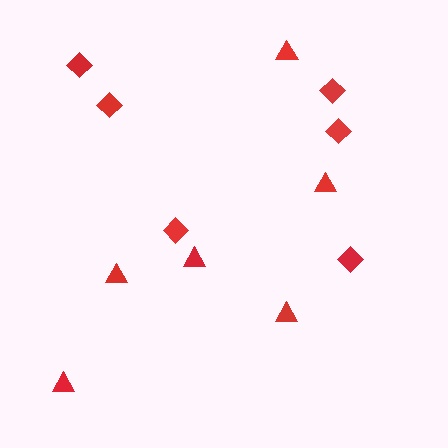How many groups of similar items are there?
There are 2 groups: one group of diamonds (6) and one group of triangles (6).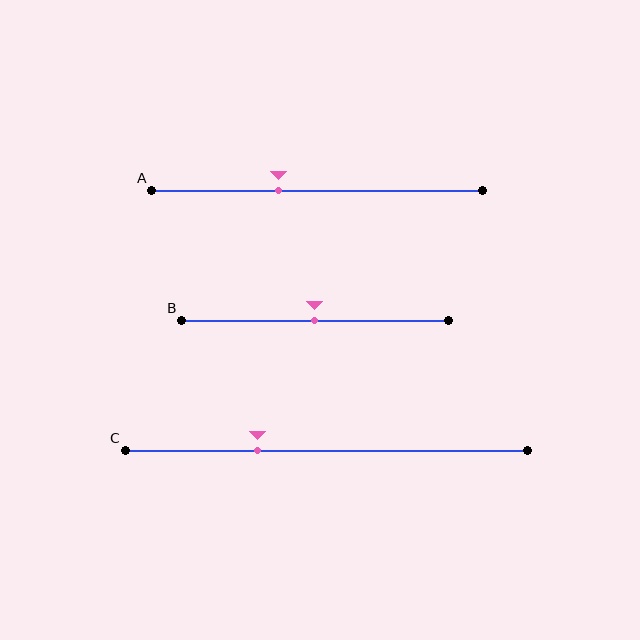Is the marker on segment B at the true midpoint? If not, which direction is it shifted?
Yes, the marker on segment B is at the true midpoint.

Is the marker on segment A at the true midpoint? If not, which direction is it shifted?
No, the marker on segment A is shifted to the left by about 12% of the segment length.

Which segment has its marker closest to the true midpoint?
Segment B has its marker closest to the true midpoint.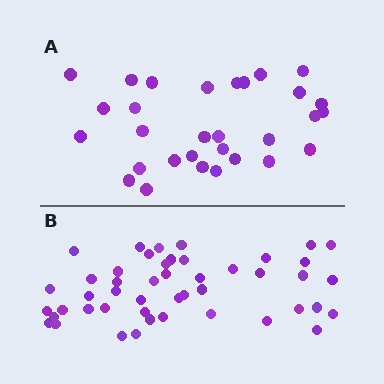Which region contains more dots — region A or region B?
Region B (the bottom region) has more dots.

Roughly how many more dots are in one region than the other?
Region B has approximately 15 more dots than region A.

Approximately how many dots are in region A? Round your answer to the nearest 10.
About 30 dots.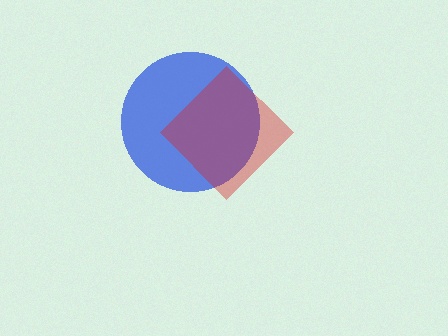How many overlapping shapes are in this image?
There are 2 overlapping shapes in the image.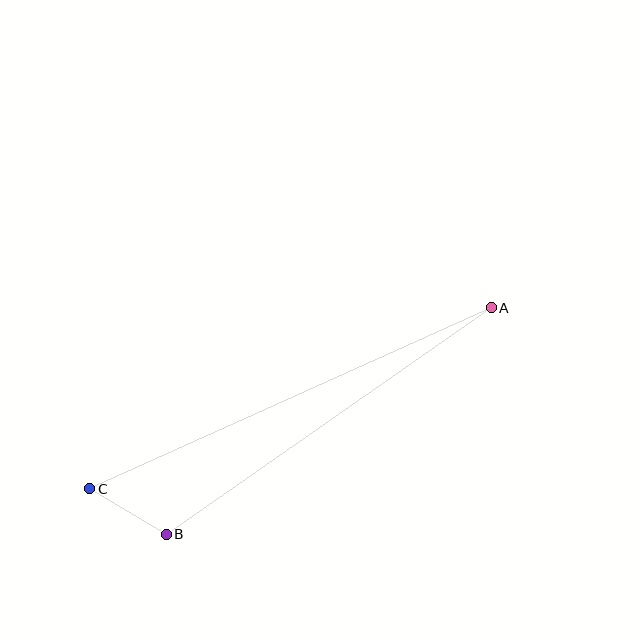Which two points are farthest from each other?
Points A and C are farthest from each other.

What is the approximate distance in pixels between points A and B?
The distance between A and B is approximately 396 pixels.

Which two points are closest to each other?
Points B and C are closest to each other.